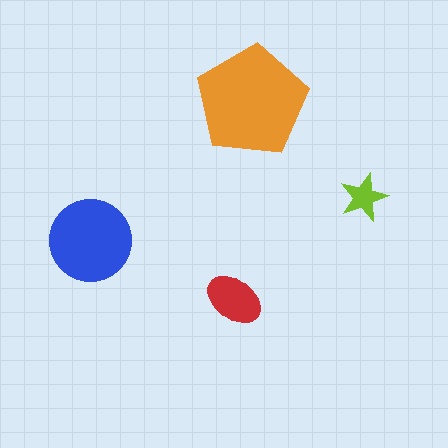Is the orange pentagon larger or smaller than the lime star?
Larger.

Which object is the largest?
The orange pentagon.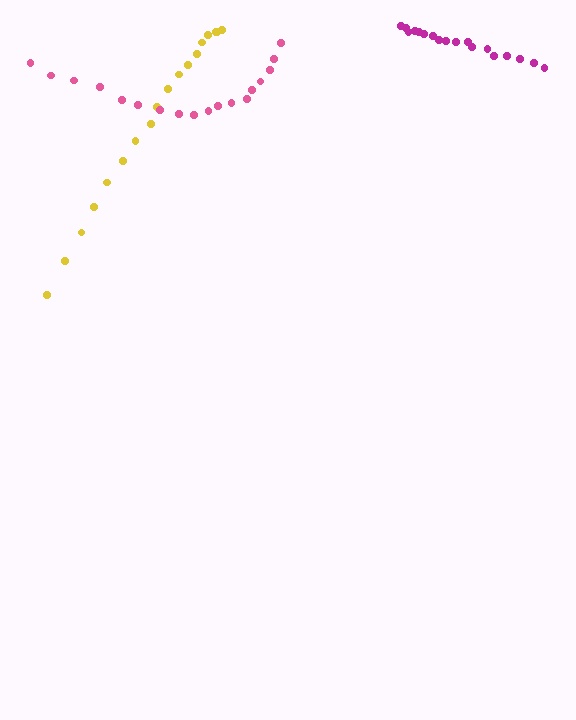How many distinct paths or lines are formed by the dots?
There are 3 distinct paths.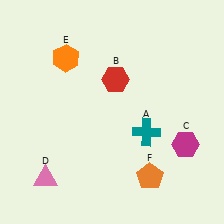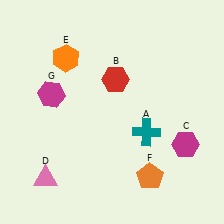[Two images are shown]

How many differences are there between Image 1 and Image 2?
There is 1 difference between the two images.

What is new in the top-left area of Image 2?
A magenta hexagon (G) was added in the top-left area of Image 2.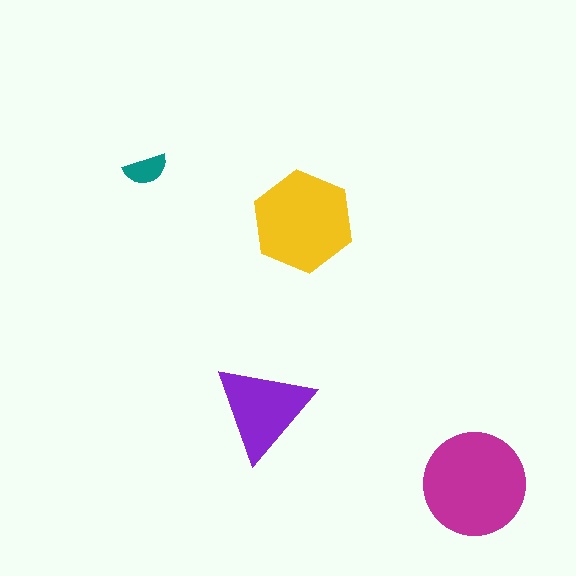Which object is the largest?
The magenta circle.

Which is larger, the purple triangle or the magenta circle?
The magenta circle.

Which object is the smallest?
The teal semicircle.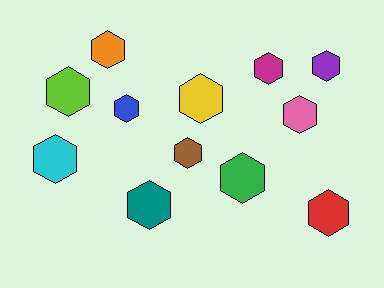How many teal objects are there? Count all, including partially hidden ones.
There is 1 teal object.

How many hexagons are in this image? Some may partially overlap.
There are 12 hexagons.